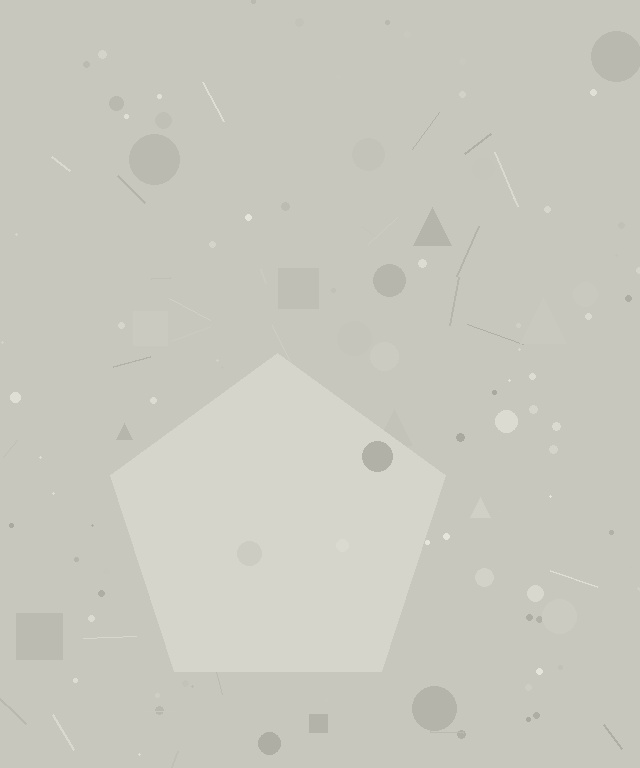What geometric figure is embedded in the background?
A pentagon is embedded in the background.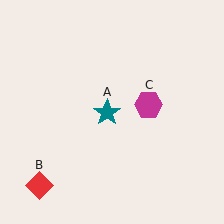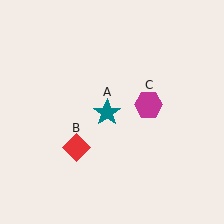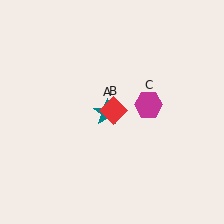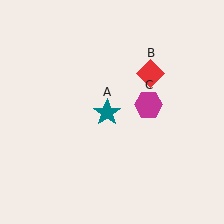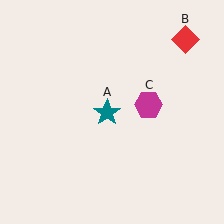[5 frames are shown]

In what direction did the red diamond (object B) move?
The red diamond (object B) moved up and to the right.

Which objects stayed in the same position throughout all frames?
Teal star (object A) and magenta hexagon (object C) remained stationary.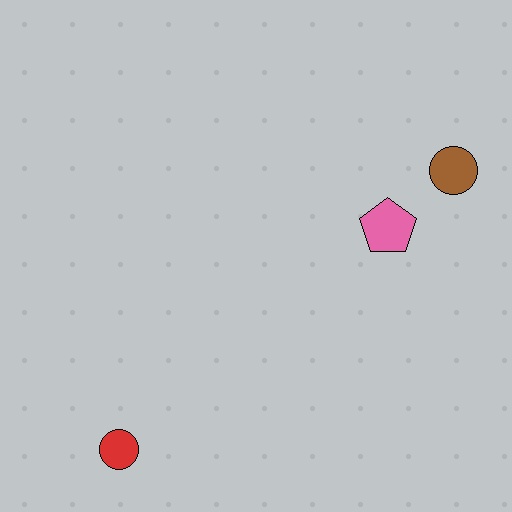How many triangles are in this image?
There are no triangles.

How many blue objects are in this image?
There are no blue objects.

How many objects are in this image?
There are 3 objects.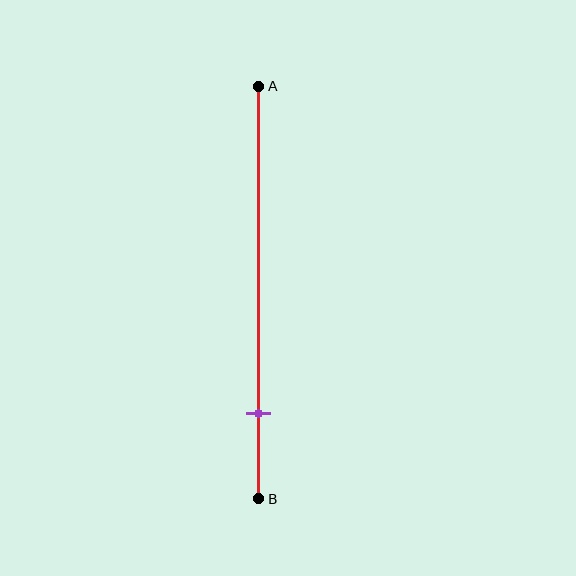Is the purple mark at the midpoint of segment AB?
No, the mark is at about 80% from A, not at the 50% midpoint.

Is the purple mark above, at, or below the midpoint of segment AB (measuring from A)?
The purple mark is below the midpoint of segment AB.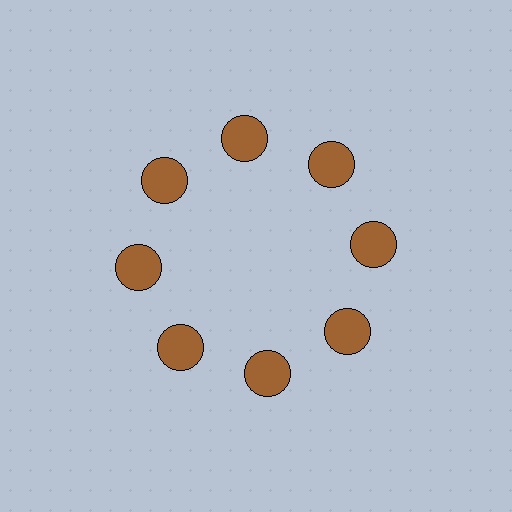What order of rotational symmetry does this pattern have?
This pattern has 8-fold rotational symmetry.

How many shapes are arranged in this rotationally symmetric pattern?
There are 8 shapes, arranged in 8 groups of 1.